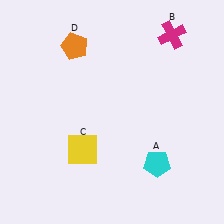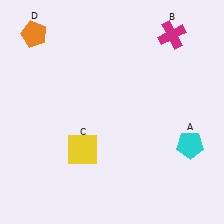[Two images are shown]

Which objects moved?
The objects that moved are: the cyan pentagon (A), the orange pentagon (D).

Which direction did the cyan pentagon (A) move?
The cyan pentagon (A) moved right.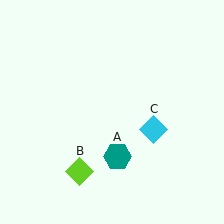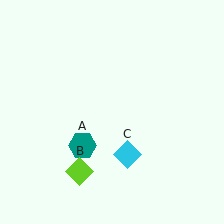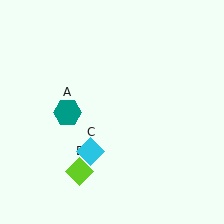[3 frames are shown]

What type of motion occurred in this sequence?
The teal hexagon (object A), cyan diamond (object C) rotated clockwise around the center of the scene.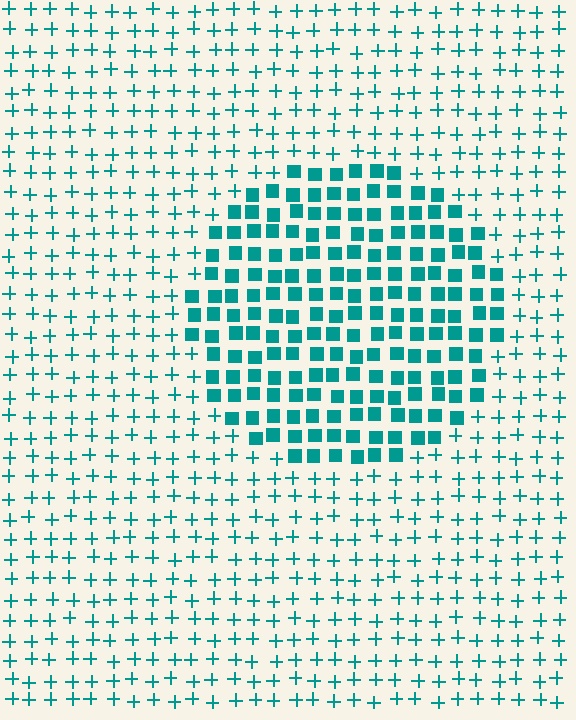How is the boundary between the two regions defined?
The boundary is defined by a change in element shape: squares inside vs. plus signs outside. All elements share the same color and spacing.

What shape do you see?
I see a circle.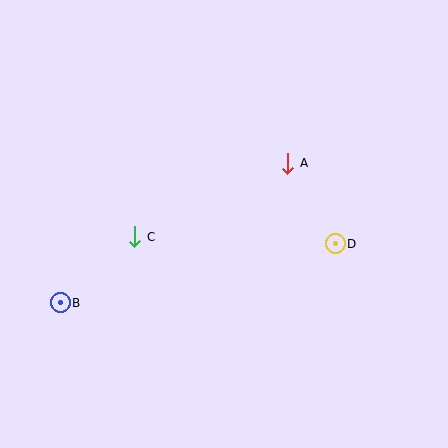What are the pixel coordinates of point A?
Point A is at (288, 163).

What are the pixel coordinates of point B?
Point B is at (60, 303).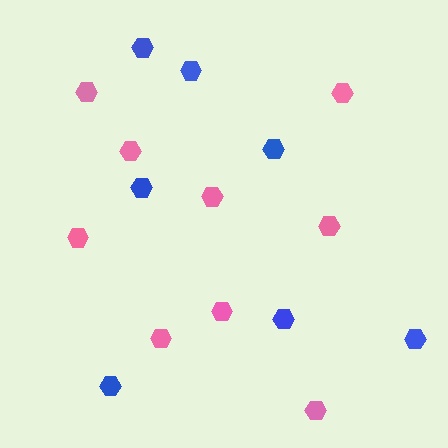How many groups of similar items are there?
There are 2 groups: one group of blue hexagons (7) and one group of pink hexagons (9).